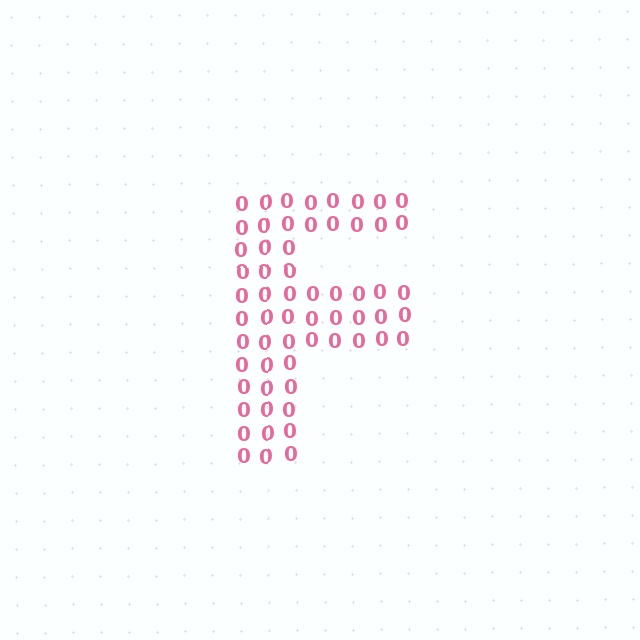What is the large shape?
The large shape is the letter F.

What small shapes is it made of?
It is made of small digit 0's.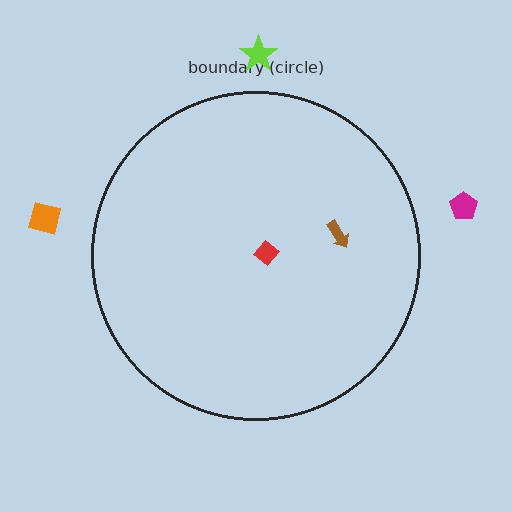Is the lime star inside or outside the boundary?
Outside.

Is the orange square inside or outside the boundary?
Outside.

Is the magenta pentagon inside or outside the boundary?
Outside.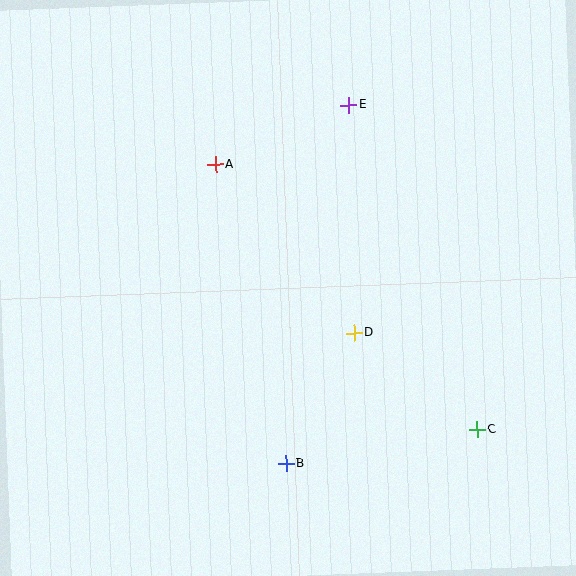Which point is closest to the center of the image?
Point D at (354, 333) is closest to the center.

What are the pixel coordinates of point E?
Point E is at (349, 105).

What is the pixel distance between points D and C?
The distance between D and C is 156 pixels.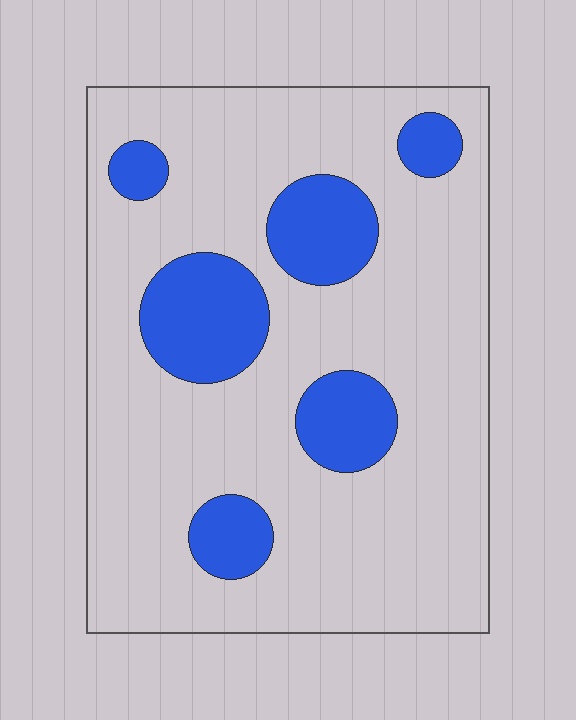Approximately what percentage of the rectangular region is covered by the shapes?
Approximately 20%.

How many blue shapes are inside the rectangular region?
6.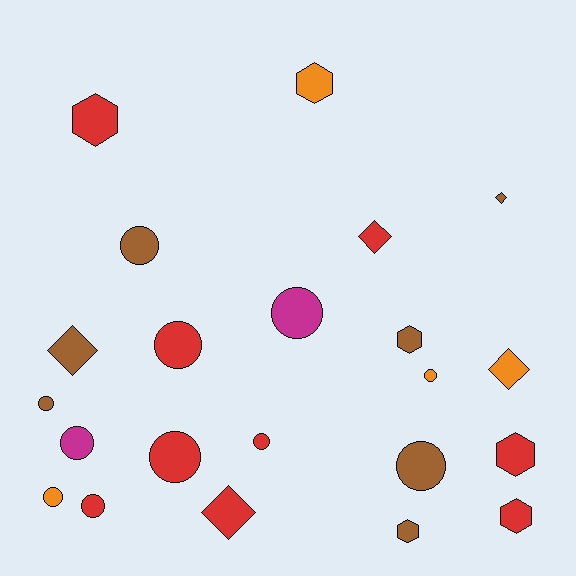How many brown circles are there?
There are 3 brown circles.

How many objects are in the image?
There are 22 objects.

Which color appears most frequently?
Red, with 9 objects.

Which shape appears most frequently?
Circle, with 11 objects.